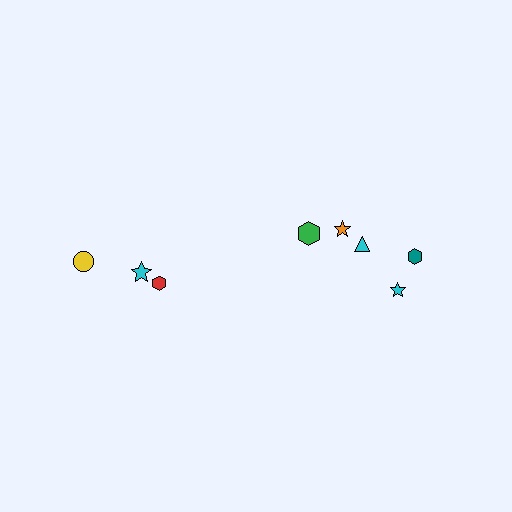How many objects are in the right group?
There are 5 objects.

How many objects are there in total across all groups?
There are 8 objects.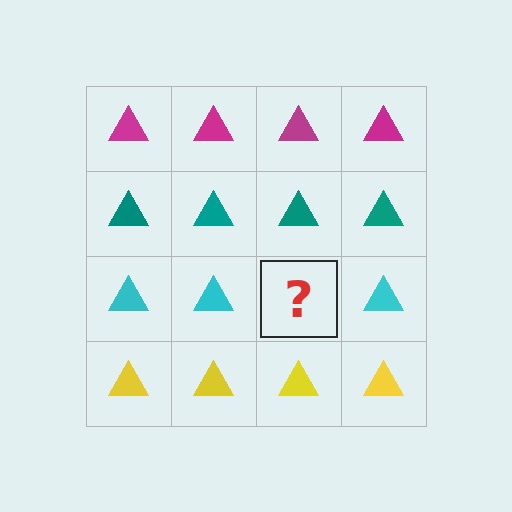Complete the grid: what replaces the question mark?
The question mark should be replaced with a cyan triangle.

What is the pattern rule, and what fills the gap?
The rule is that each row has a consistent color. The gap should be filled with a cyan triangle.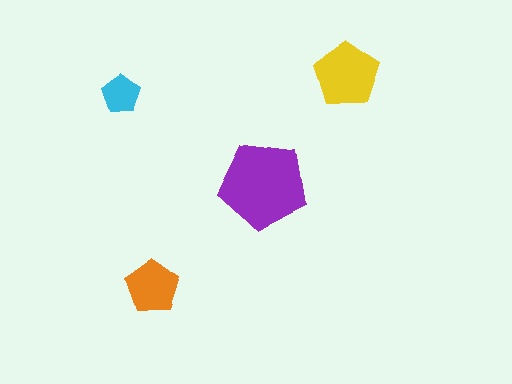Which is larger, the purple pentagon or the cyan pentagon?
The purple one.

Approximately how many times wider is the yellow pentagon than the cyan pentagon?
About 1.5 times wider.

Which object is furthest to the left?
The cyan pentagon is leftmost.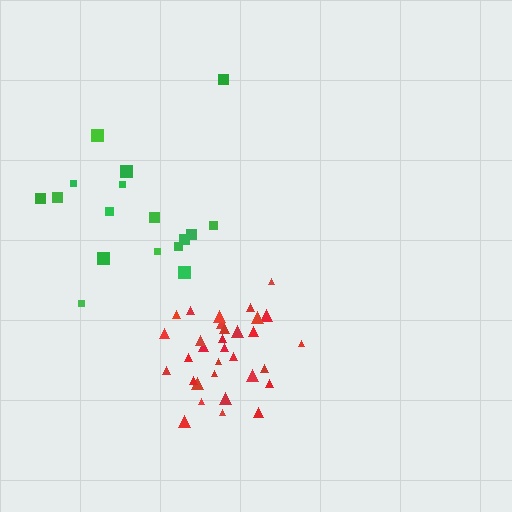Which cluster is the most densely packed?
Red.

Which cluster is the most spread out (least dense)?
Green.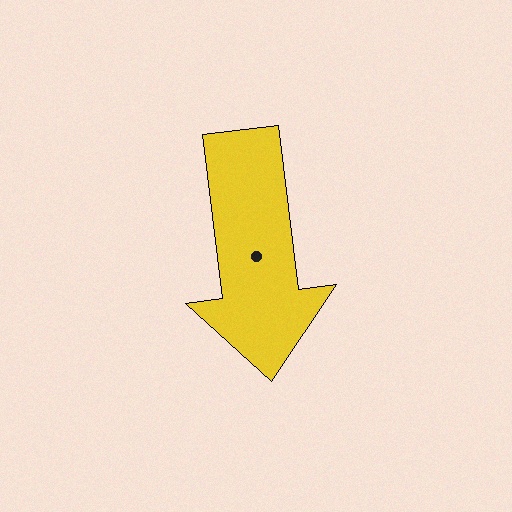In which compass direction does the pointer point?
South.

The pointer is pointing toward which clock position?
Roughly 6 o'clock.